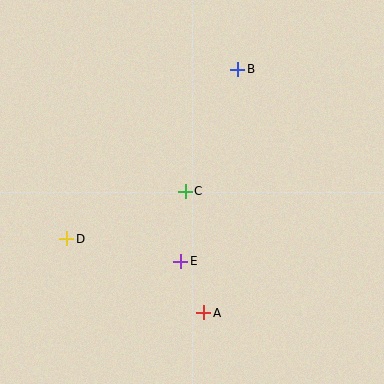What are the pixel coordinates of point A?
Point A is at (204, 313).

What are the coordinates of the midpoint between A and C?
The midpoint between A and C is at (194, 252).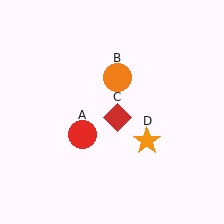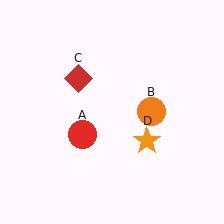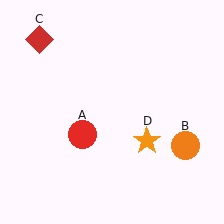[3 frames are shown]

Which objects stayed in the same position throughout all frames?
Red circle (object A) and orange star (object D) remained stationary.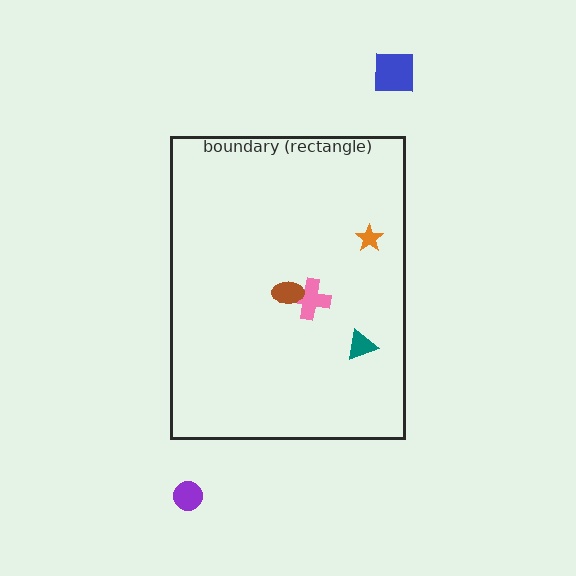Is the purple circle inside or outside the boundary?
Outside.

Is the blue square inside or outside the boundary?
Outside.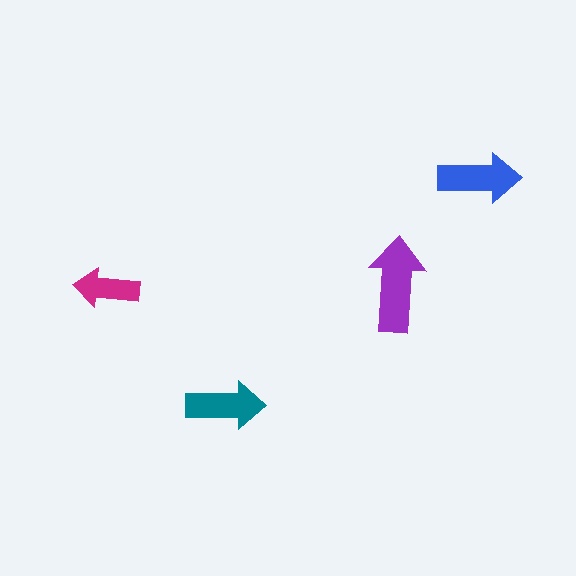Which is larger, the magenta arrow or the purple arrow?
The purple one.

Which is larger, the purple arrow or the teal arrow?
The purple one.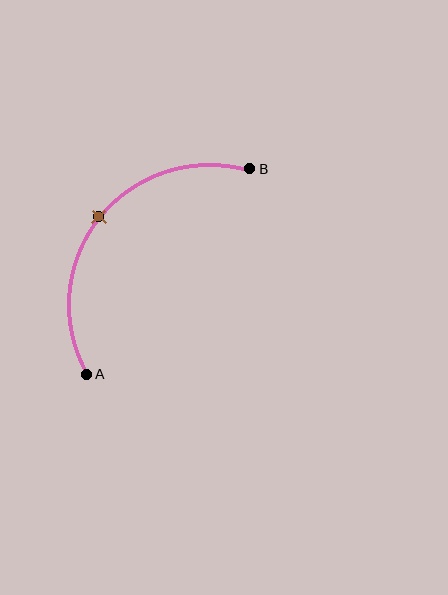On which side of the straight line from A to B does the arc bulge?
The arc bulges above and to the left of the straight line connecting A and B.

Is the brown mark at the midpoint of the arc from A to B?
Yes. The brown mark lies on the arc at equal arc-length from both A and B — it is the arc midpoint.